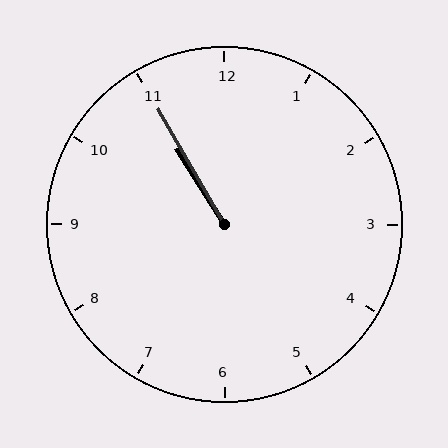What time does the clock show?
10:55.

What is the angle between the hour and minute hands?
Approximately 2 degrees.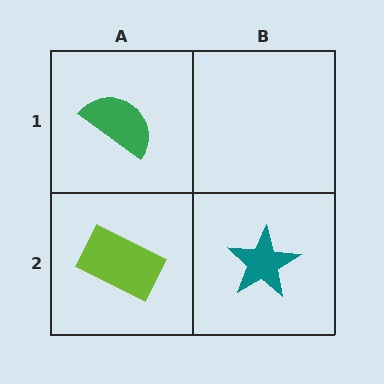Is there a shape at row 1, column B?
No, that cell is empty.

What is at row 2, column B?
A teal star.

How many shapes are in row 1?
1 shape.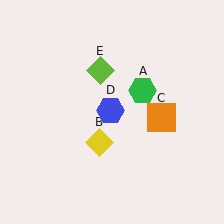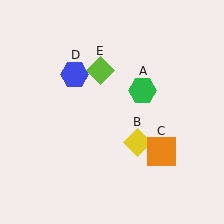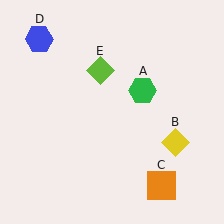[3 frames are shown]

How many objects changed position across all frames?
3 objects changed position: yellow diamond (object B), orange square (object C), blue hexagon (object D).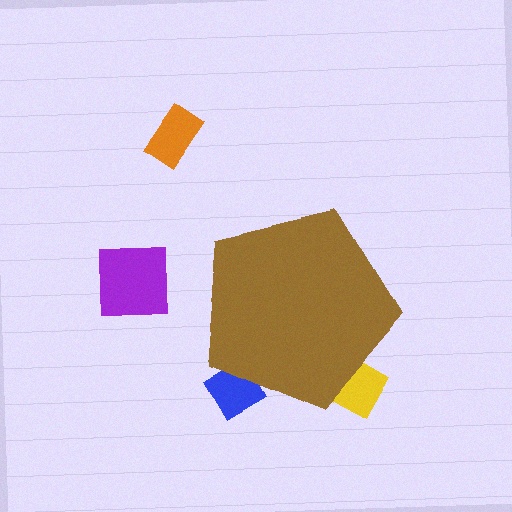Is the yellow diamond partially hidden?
Yes, the yellow diamond is partially hidden behind the brown pentagon.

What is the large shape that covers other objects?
A brown pentagon.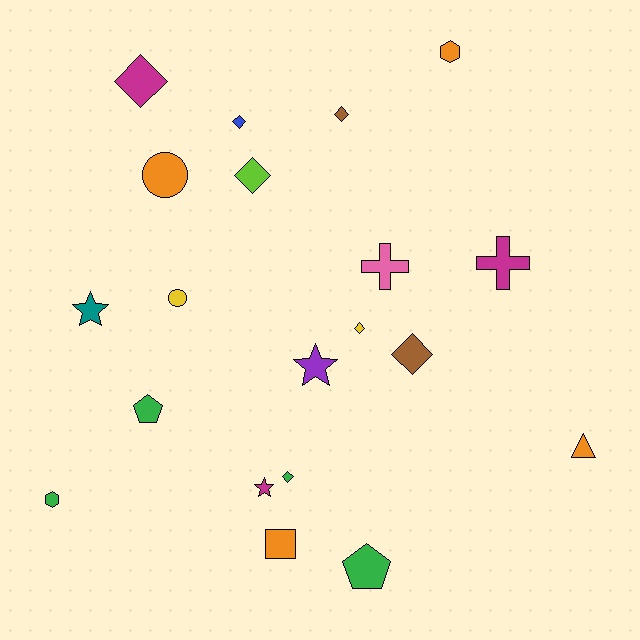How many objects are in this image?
There are 20 objects.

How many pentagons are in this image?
There are 2 pentagons.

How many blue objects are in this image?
There is 1 blue object.